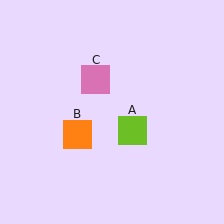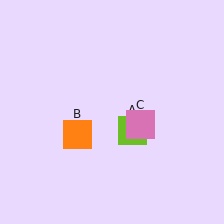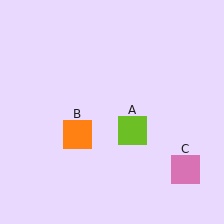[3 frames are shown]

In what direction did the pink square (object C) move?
The pink square (object C) moved down and to the right.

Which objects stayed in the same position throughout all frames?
Lime square (object A) and orange square (object B) remained stationary.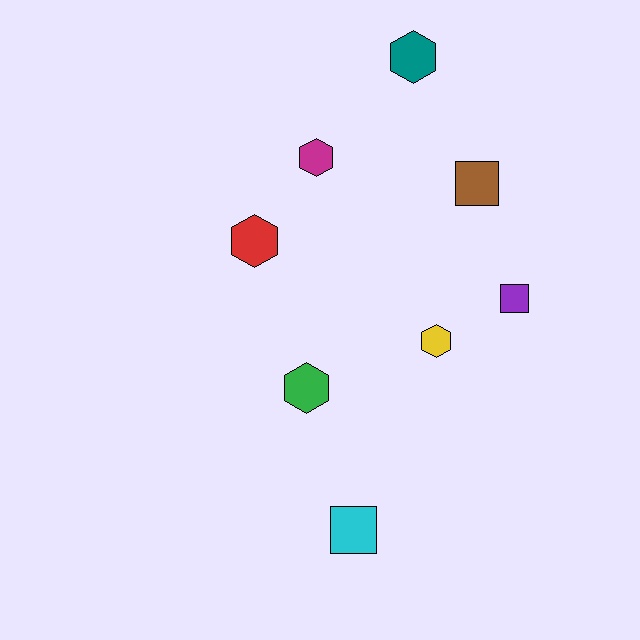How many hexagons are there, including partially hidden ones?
There are 5 hexagons.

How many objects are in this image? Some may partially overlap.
There are 8 objects.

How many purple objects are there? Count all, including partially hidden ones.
There is 1 purple object.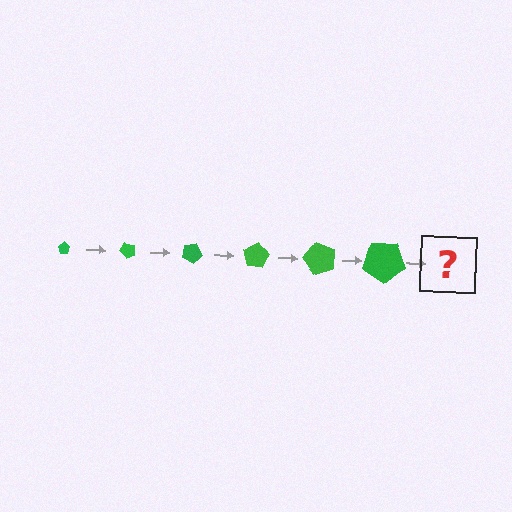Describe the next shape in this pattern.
It should be a pentagon, larger than the previous one and rotated 300 degrees from the start.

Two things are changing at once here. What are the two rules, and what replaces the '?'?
The two rules are that the pentagon grows larger each step and it rotates 50 degrees each step. The '?' should be a pentagon, larger than the previous one and rotated 300 degrees from the start.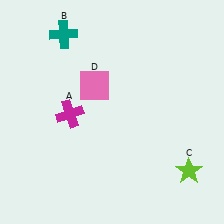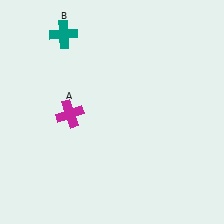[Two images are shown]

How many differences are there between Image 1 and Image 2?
There are 2 differences between the two images.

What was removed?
The pink square (D), the lime star (C) were removed in Image 2.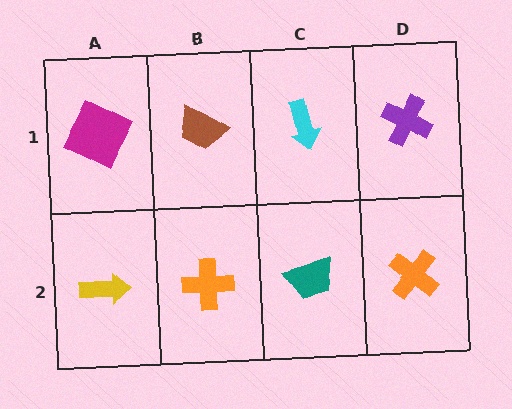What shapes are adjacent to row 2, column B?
A brown trapezoid (row 1, column B), a yellow arrow (row 2, column A), a teal trapezoid (row 2, column C).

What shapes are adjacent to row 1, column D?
An orange cross (row 2, column D), a cyan arrow (row 1, column C).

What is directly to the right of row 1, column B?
A cyan arrow.